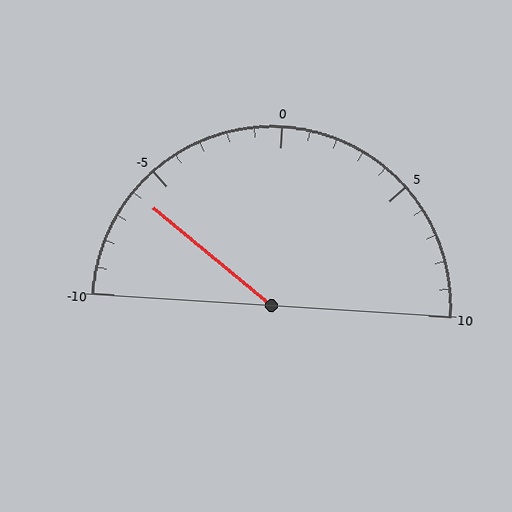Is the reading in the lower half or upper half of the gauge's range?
The reading is in the lower half of the range (-10 to 10).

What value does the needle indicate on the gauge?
The needle indicates approximately -6.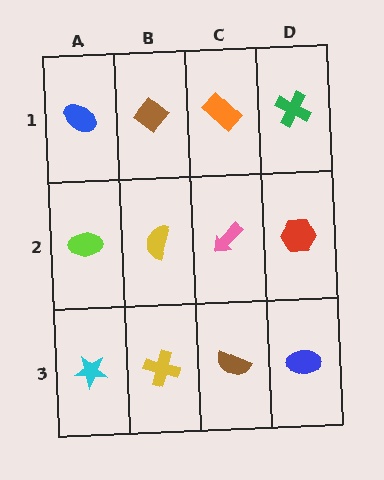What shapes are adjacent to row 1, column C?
A pink arrow (row 2, column C), a brown diamond (row 1, column B), a green cross (row 1, column D).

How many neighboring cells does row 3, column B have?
3.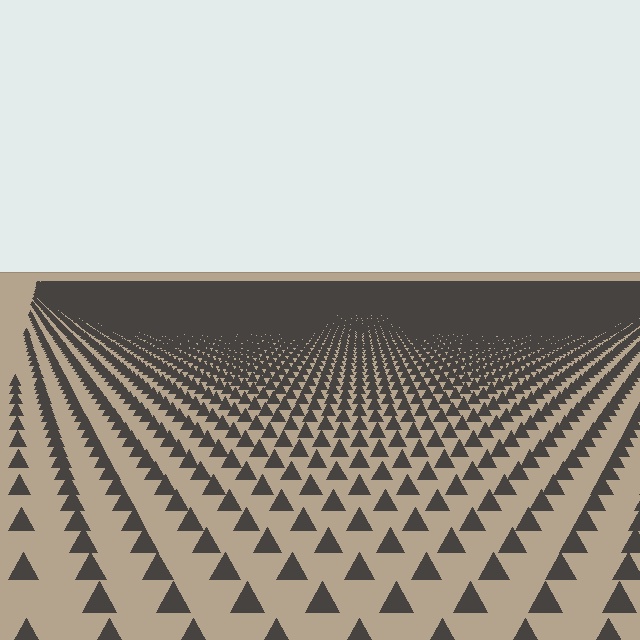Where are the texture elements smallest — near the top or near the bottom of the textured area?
Near the top.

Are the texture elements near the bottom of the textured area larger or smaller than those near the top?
Larger. Near the bottom, elements are closer to the viewer and appear at a bigger on-screen size.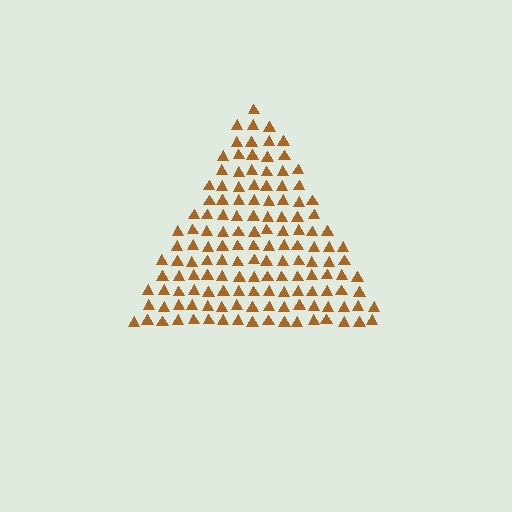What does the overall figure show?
The overall figure shows a triangle.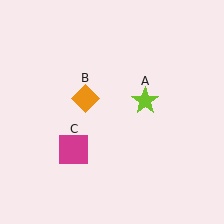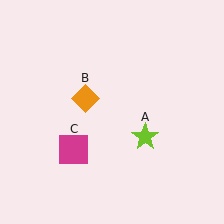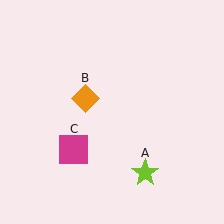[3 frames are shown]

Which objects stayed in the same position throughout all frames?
Orange diamond (object B) and magenta square (object C) remained stationary.